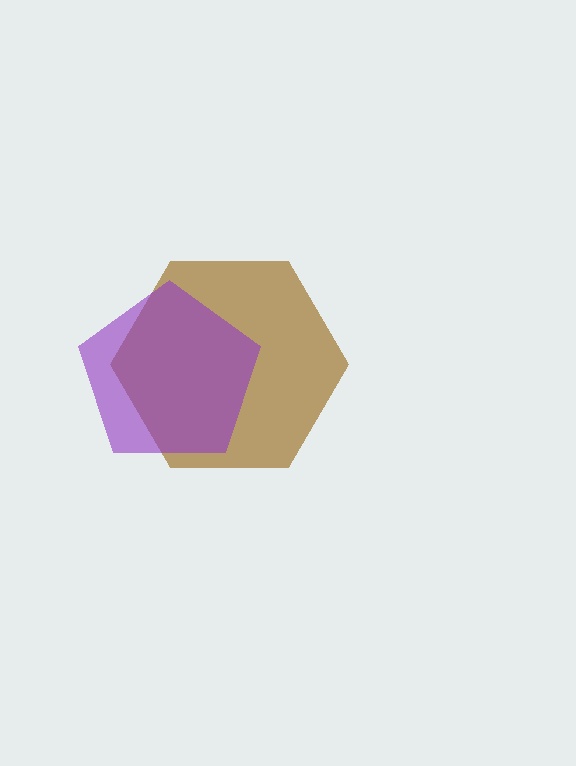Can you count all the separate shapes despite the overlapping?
Yes, there are 2 separate shapes.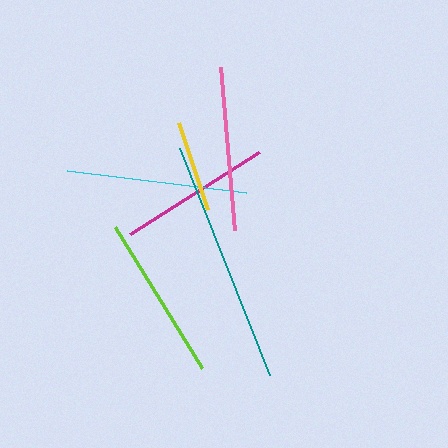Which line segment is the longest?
The teal line is the longest at approximately 244 pixels.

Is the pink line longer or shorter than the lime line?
The lime line is longer than the pink line.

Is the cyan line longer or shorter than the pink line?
The cyan line is longer than the pink line.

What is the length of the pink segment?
The pink segment is approximately 163 pixels long.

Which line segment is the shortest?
The yellow line is the shortest at approximately 92 pixels.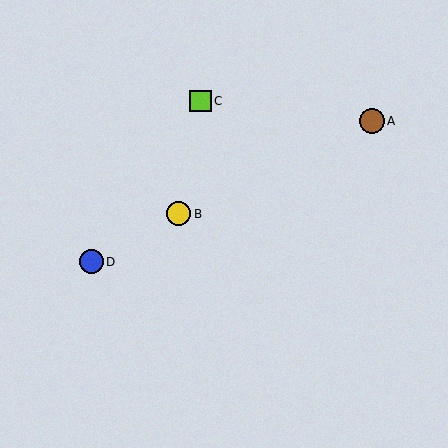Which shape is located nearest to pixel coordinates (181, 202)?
The yellow circle (labeled B) at (178, 214) is nearest to that location.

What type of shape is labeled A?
Shape A is a brown circle.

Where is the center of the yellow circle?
The center of the yellow circle is at (178, 214).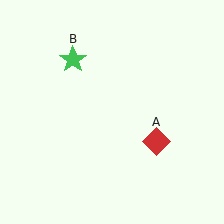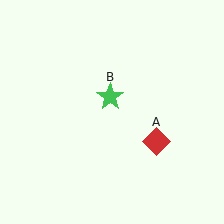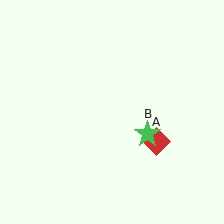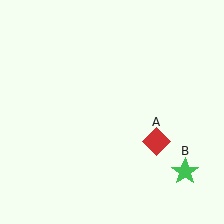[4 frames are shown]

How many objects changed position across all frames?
1 object changed position: green star (object B).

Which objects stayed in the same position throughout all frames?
Red diamond (object A) remained stationary.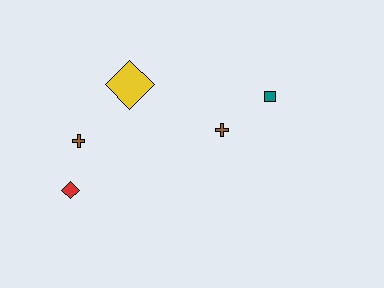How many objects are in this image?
There are 5 objects.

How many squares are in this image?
There is 1 square.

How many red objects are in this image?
There is 1 red object.